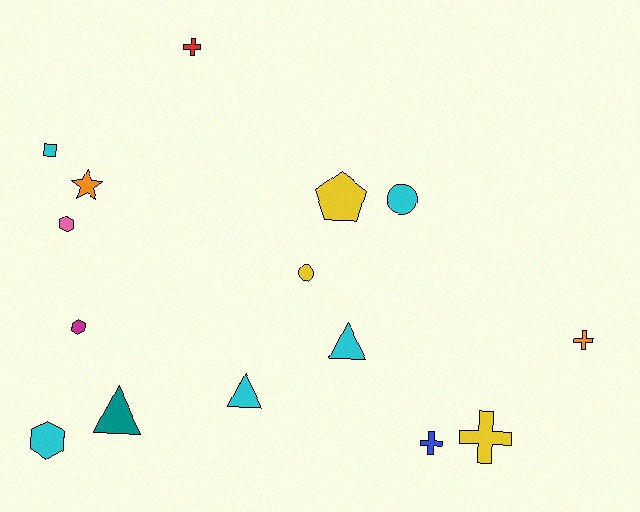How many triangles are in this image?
There are 3 triangles.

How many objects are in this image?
There are 15 objects.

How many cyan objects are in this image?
There are 5 cyan objects.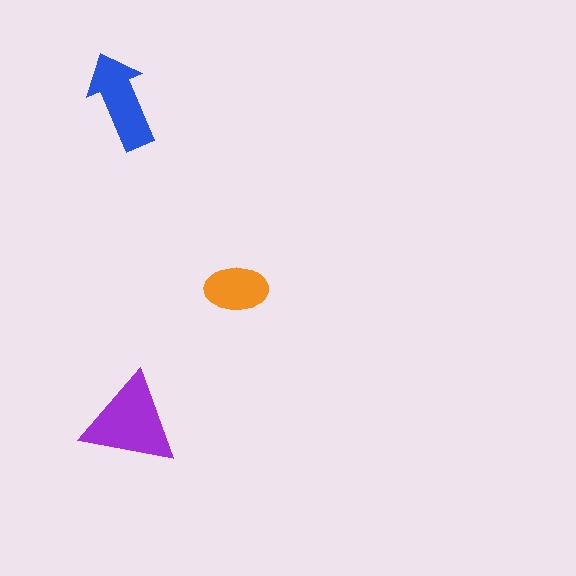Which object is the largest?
The purple triangle.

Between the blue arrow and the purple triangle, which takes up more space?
The purple triangle.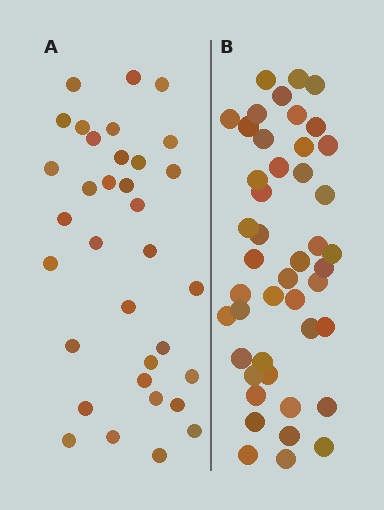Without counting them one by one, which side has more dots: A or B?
Region B (the right region) has more dots.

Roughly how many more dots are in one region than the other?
Region B has roughly 12 or so more dots than region A.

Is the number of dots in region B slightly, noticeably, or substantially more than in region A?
Region B has noticeably more, but not dramatically so. The ratio is roughly 1.3 to 1.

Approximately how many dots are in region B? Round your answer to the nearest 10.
About 40 dots. (The exact count is 45, which rounds to 40.)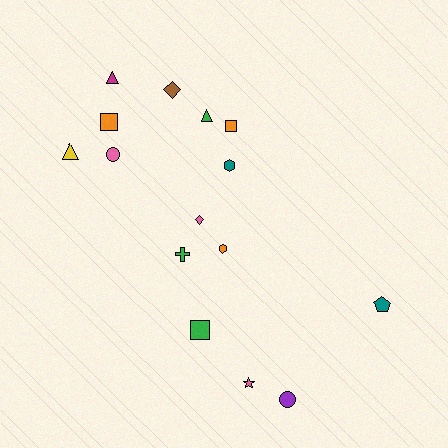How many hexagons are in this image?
There are 2 hexagons.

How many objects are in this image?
There are 15 objects.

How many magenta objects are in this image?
There is 1 magenta object.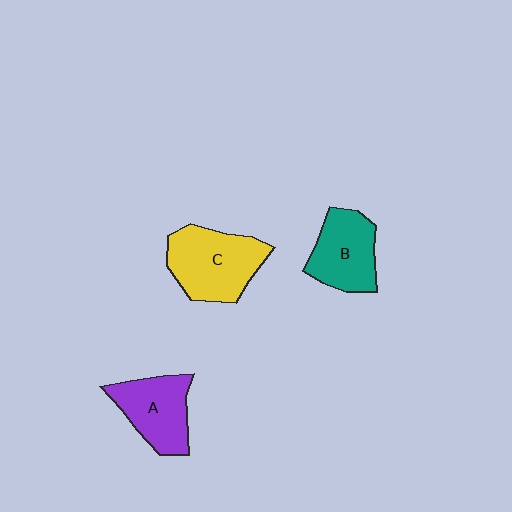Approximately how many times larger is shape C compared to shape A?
Approximately 1.3 times.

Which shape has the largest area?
Shape C (yellow).